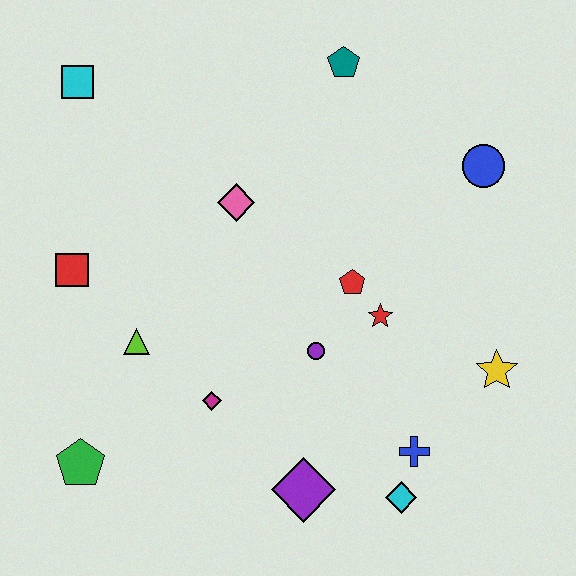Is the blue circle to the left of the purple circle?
No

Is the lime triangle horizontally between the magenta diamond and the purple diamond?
No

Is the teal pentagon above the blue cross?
Yes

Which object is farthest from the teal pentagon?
The green pentagon is farthest from the teal pentagon.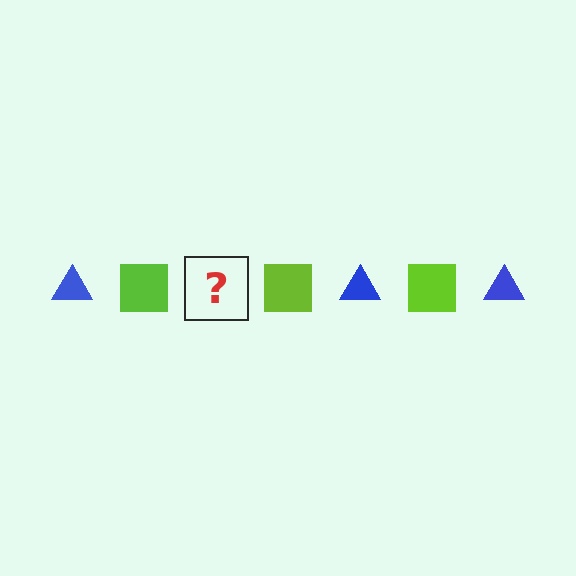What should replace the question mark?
The question mark should be replaced with a blue triangle.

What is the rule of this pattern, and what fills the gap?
The rule is that the pattern alternates between blue triangle and lime square. The gap should be filled with a blue triangle.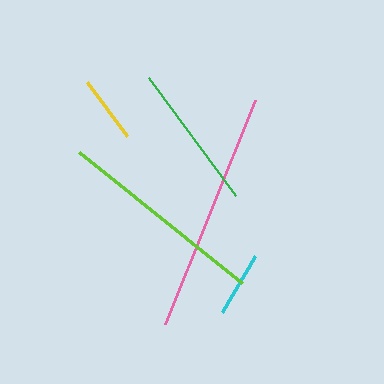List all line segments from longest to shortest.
From longest to shortest: pink, lime, green, yellow, cyan.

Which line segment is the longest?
The pink line is the longest at approximately 241 pixels.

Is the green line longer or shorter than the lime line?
The lime line is longer than the green line.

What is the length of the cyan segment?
The cyan segment is approximately 65 pixels long.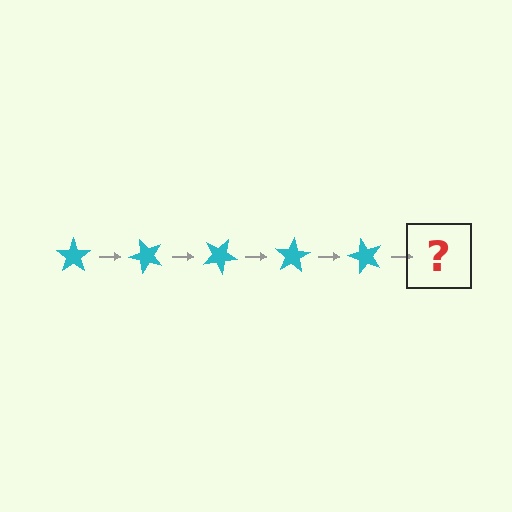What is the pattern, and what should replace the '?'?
The pattern is that the star rotates 50 degrees each step. The '?' should be a cyan star rotated 250 degrees.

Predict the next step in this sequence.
The next step is a cyan star rotated 250 degrees.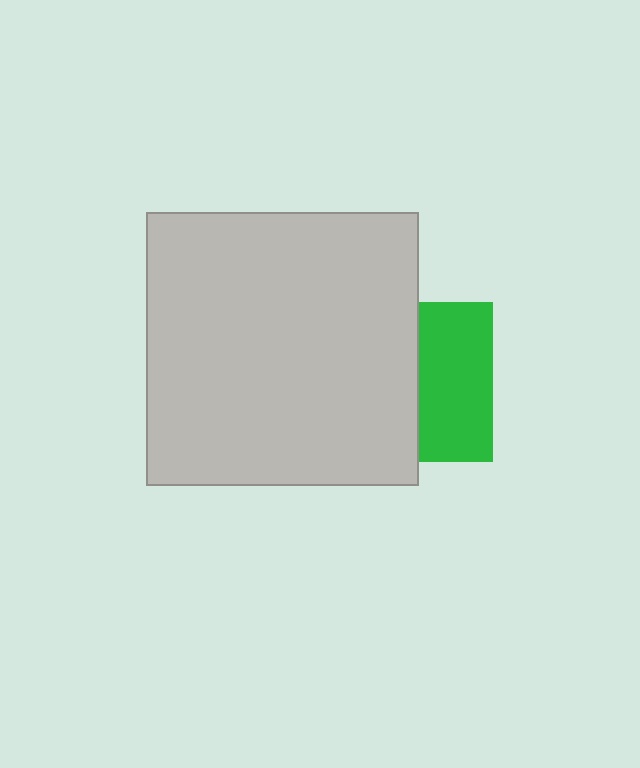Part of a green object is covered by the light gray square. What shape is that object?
It is a square.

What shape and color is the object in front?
The object in front is a light gray square.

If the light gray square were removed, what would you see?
You would see the complete green square.